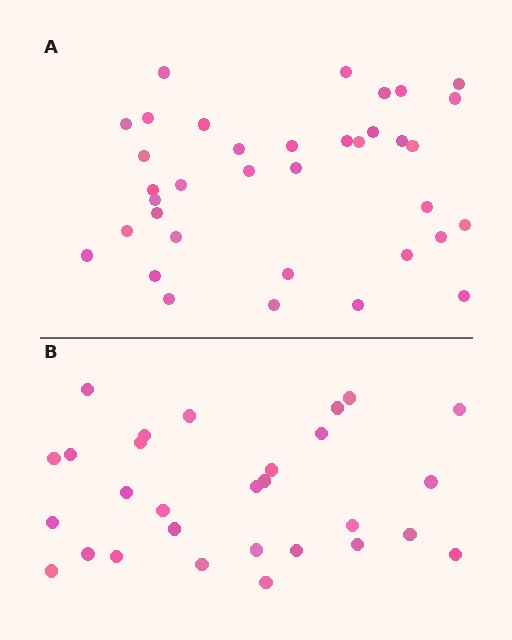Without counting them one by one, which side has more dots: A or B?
Region A (the top region) has more dots.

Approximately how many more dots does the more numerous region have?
Region A has roughly 8 or so more dots than region B.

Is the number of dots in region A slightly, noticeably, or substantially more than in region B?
Region A has only slightly more — the two regions are fairly close. The ratio is roughly 1.2 to 1.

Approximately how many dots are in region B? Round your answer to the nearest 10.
About 30 dots. (The exact count is 29, which rounds to 30.)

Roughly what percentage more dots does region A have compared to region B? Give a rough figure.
About 25% more.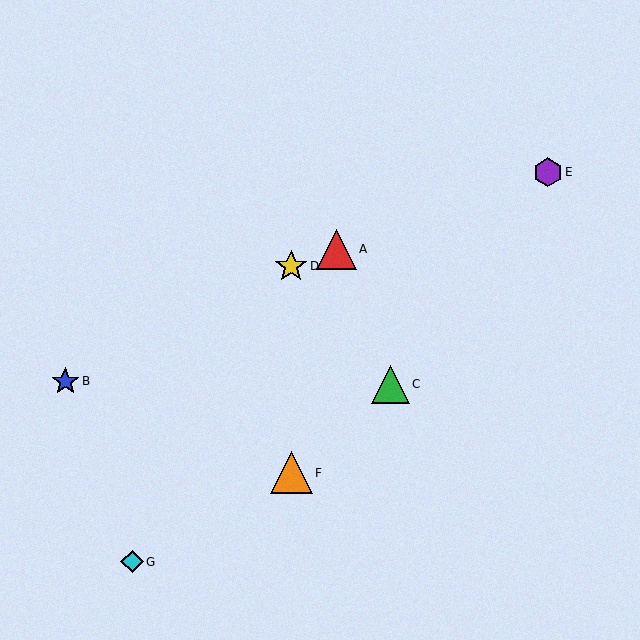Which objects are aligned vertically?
Objects D, F are aligned vertically.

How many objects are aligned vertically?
2 objects (D, F) are aligned vertically.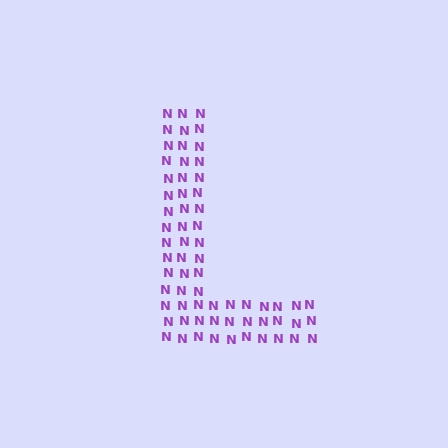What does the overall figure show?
The overall figure shows the letter L.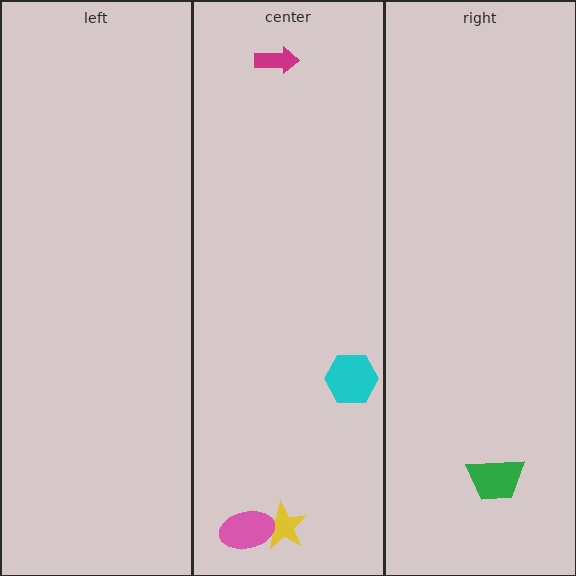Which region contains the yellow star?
The center region.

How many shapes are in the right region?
1.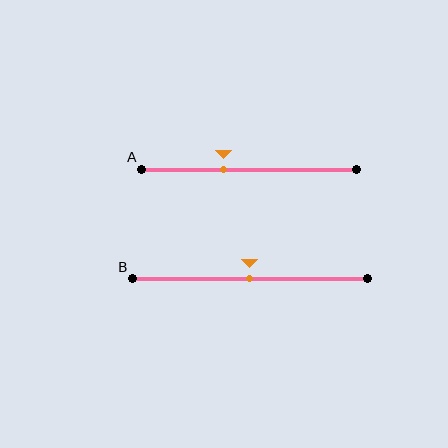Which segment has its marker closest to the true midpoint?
Segment B has its marker closest to the true midpoint.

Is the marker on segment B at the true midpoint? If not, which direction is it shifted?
Yes, the marker on segment B is at the true midpoint.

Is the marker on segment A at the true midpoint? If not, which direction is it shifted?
No, the marker on segment A is shifted to the left by about 12% of the segment length.